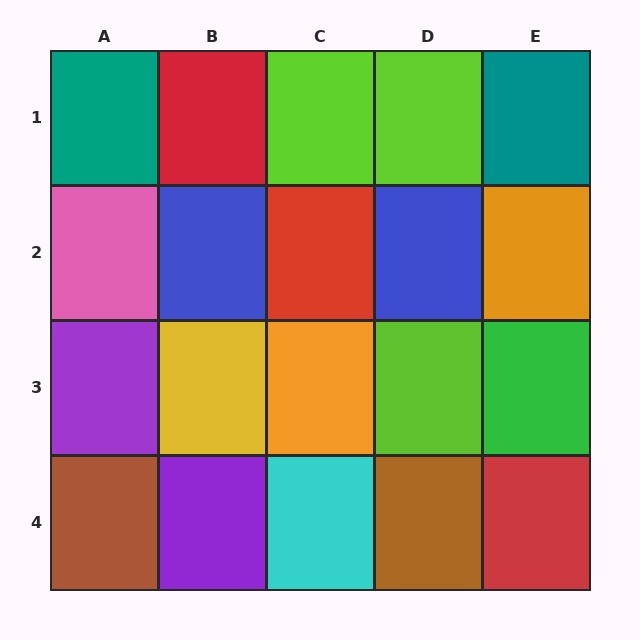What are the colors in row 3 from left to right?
Purple, yellow, orange, lime, green.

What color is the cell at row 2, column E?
Orange.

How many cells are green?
1 cell is green.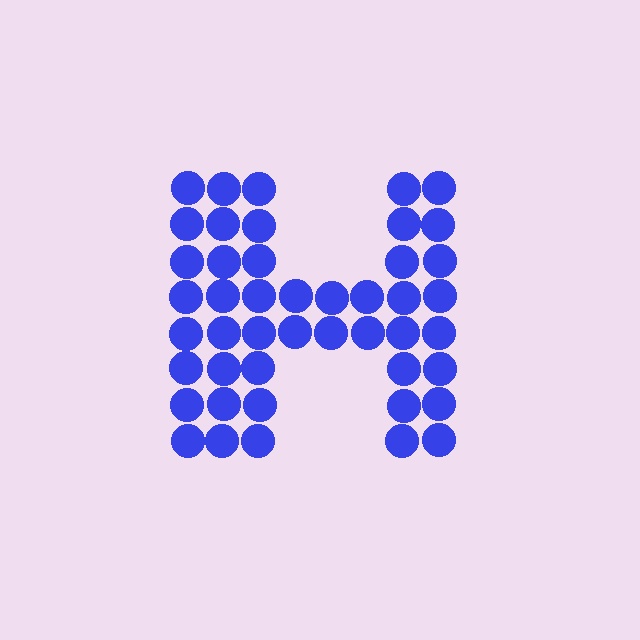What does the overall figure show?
The overall figure shows the letter H.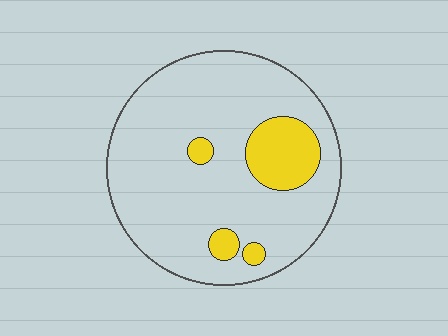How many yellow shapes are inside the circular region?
4.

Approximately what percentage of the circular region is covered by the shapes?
Approximately 15%.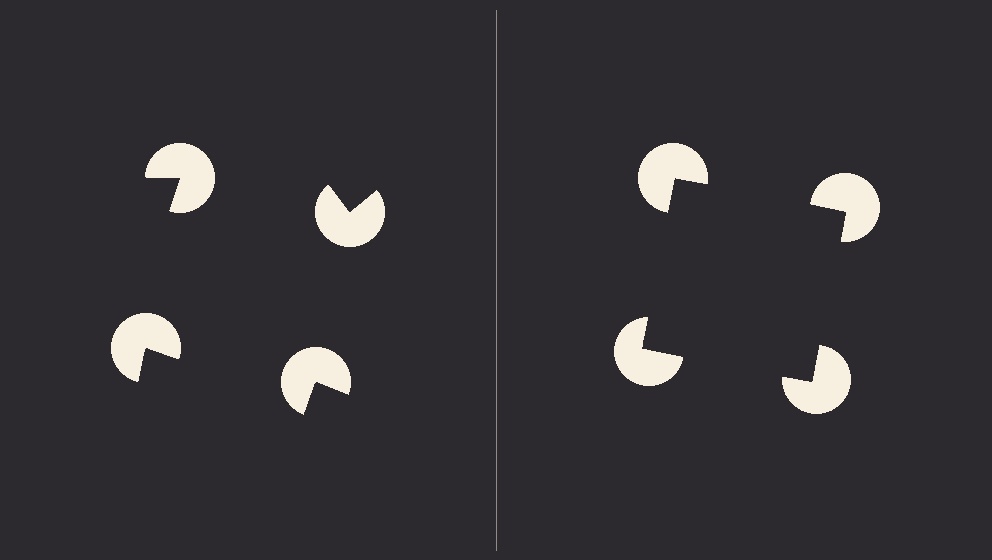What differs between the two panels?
The pac-man discs are positioned identically on both sides; only the wedge orientations differ. On the right they align to a square; on the left they are misaligned.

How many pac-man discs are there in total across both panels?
8 — 4 on each side.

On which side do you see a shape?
An illusory square appears on the right side. On the left side the wedge cuts are rotated, so no coherent shape forms.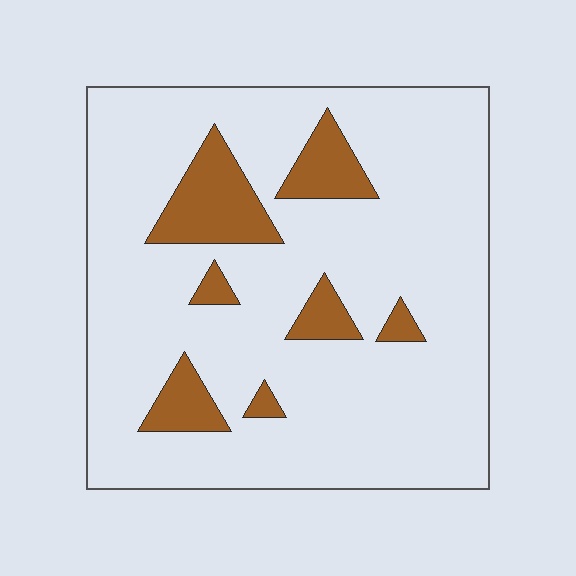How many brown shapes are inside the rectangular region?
7.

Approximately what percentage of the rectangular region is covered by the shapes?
Approximately 15%.